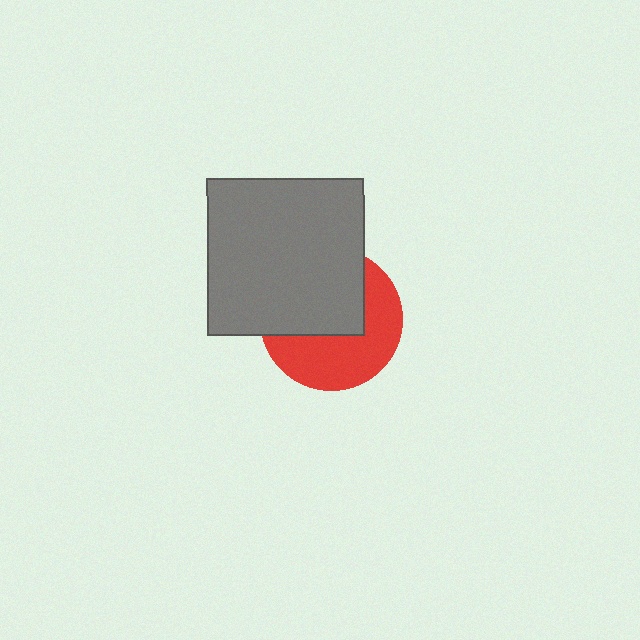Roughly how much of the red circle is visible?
About half of it is visible (roughly 50%).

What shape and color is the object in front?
The object in front is a gray square.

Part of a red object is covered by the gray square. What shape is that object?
It is a circle.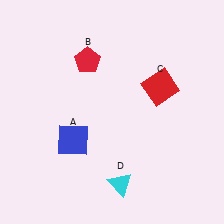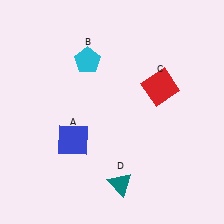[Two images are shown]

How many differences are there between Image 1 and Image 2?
There are 2 differences between the two images.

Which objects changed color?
B changed from red to cyan. D changed from cyan to teal.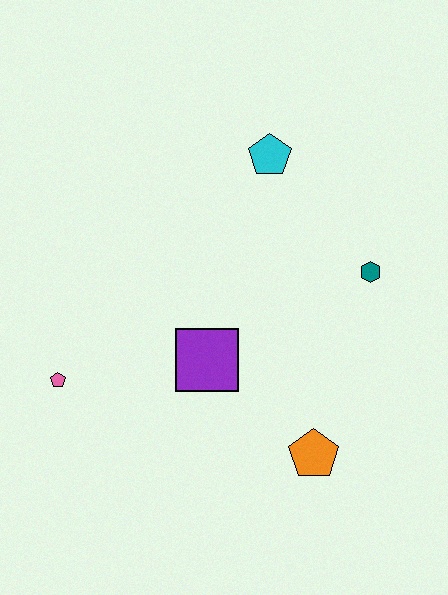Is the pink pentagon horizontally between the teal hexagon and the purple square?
No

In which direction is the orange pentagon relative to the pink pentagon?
The orange pentagon is to the right of the pink pentagon.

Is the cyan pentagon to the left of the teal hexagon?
Yes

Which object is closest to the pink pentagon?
The purple square is closest to the pink pentagon.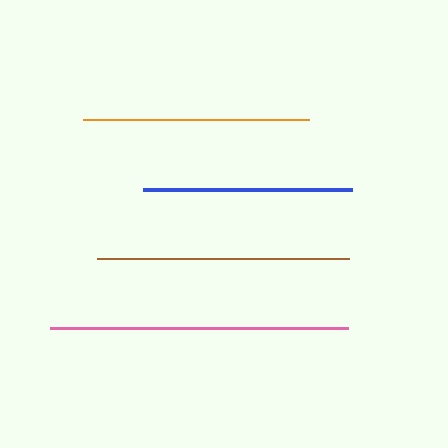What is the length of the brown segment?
The brown segment is approximately 252 pixels long.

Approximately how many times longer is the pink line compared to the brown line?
The pink line is approximately 1.2 times the length of the brown line.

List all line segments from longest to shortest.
From longest to shortest: pink, brown, orange, blue.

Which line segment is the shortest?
The blue line is the shortest at approximately 209 pixels.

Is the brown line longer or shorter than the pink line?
The pink line is longer than the brown line.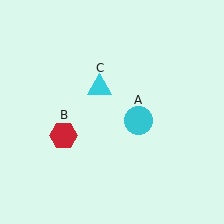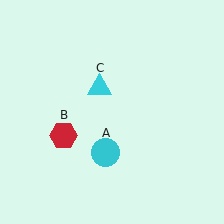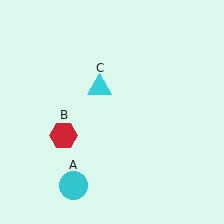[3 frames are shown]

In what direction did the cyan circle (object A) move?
The cyan circle (object A) moved down and to the left.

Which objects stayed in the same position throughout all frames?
Red hexagon (object B) and cyan triangle (object C) remained stationary.